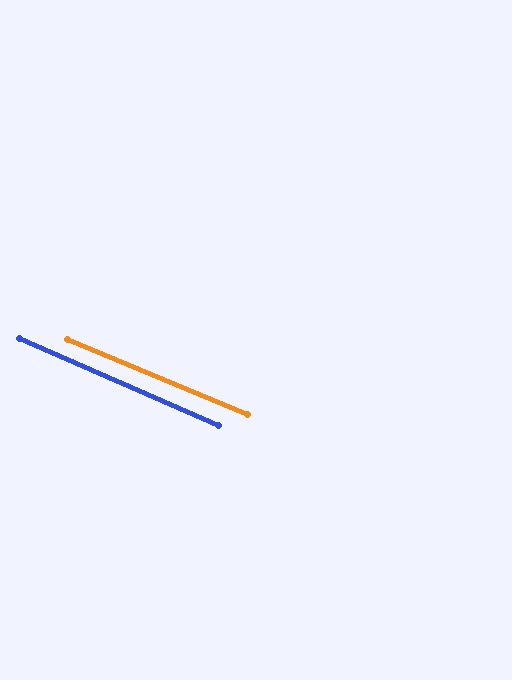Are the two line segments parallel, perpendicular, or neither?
Parallel — their directions differ by only 0.8°.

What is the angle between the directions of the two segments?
Approximately 1 degree.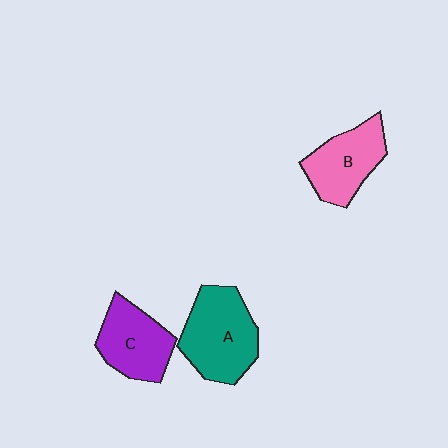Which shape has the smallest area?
Shape C (purple).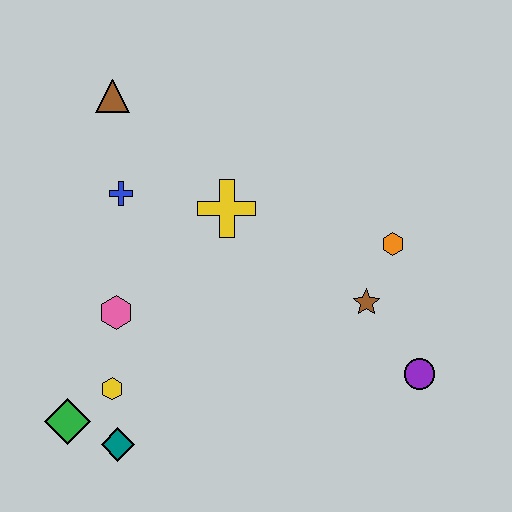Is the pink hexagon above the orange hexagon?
No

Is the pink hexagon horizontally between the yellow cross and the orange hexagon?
No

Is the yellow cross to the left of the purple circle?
Yes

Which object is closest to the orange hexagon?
The brown star is closest to the orange hexagon.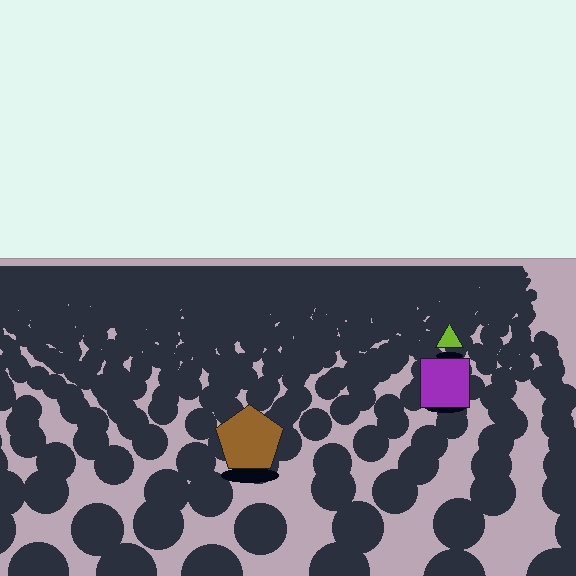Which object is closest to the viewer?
The brown pentagon is closest. The texture marks near it are larger and more spread out.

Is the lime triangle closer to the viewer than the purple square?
No. The purple square is closer — you can tell from the texture gradient: the ground texture is coarser near it.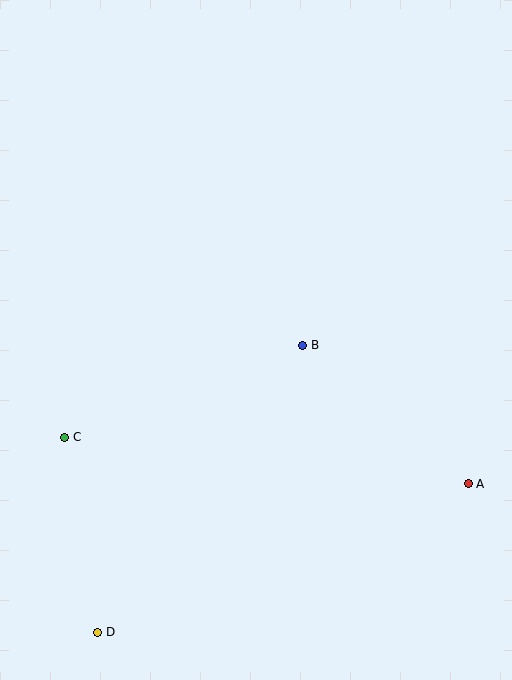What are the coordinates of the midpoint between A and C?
The midpoint between A and C is at (267, 460).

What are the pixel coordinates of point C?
Point C is at (65, 437).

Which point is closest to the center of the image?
Point B at (303, 345) is closest to the center.